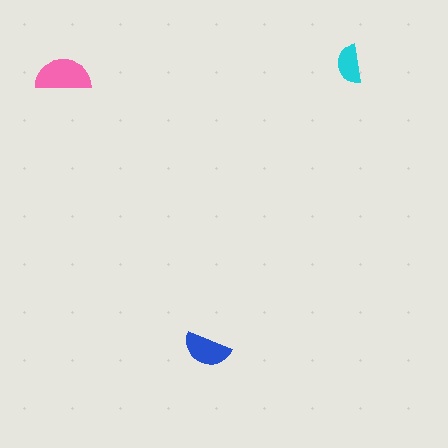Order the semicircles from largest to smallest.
the pink one, the blue one, the cyan one.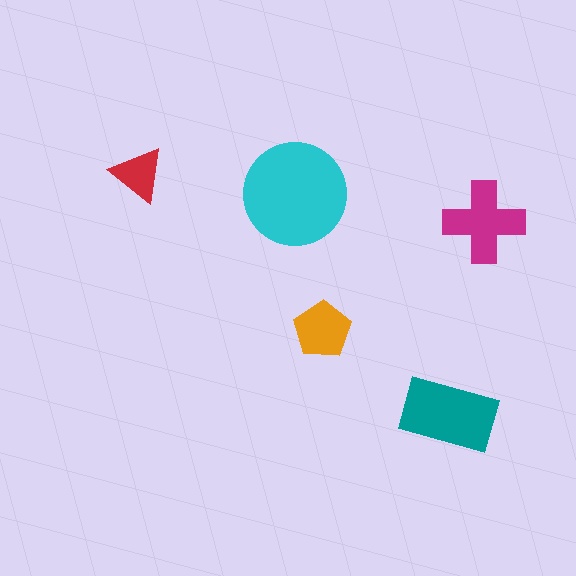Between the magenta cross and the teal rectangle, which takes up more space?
The teal rectangle.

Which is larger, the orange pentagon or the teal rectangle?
The teal rectangle.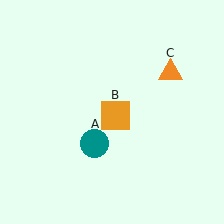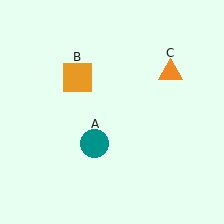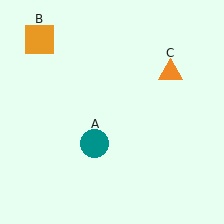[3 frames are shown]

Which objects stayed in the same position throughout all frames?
Teal circle (object A) and orange triangle (object C) remained stationary.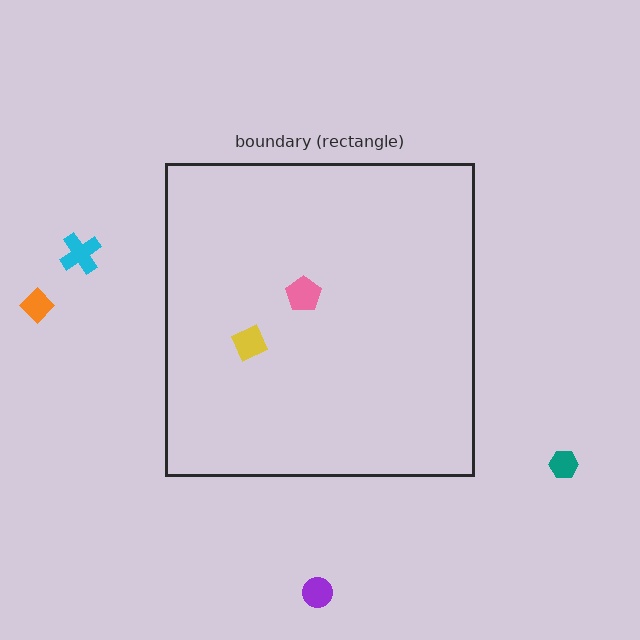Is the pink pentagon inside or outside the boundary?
Inside.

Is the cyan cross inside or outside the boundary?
Outside.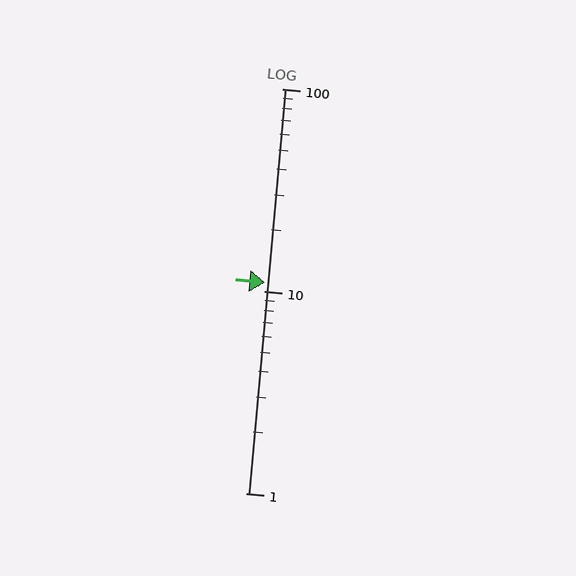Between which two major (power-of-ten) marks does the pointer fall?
The pointer is between 10 and 100.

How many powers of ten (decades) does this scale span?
The scale spans 2 decades, from 1 to 100.